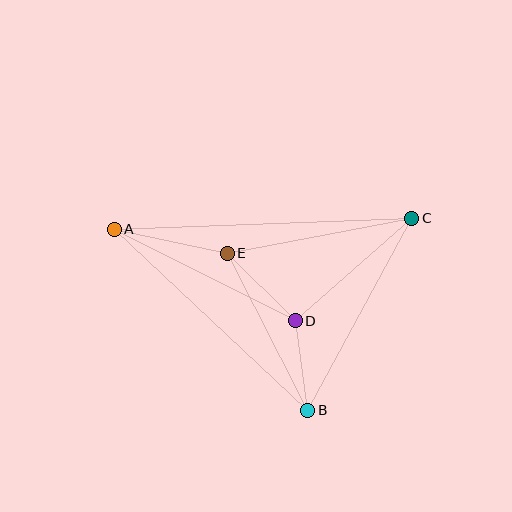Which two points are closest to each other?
Points B and D are closest to each other.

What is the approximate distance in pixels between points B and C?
The distance between B and C is approximately 218 pixels.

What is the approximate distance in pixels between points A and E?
The distance between A and E is approximately 115 pixels.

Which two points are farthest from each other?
Points A and C are farthest from each other.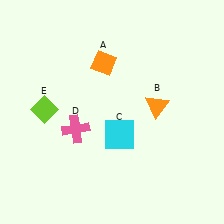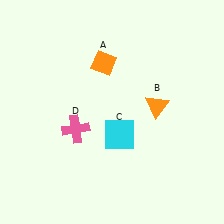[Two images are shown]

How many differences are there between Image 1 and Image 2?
There is 1 difference between the two images.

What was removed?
The lime diamond (E) was removed in Image 2.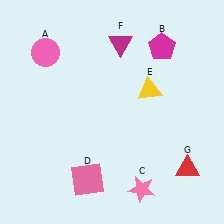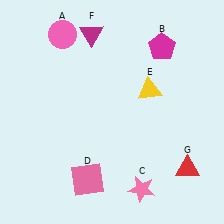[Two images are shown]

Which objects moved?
The objects that moved are: the pink circle (A), the magenta triangle (F).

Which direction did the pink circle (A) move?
The pink circle (A) moved up.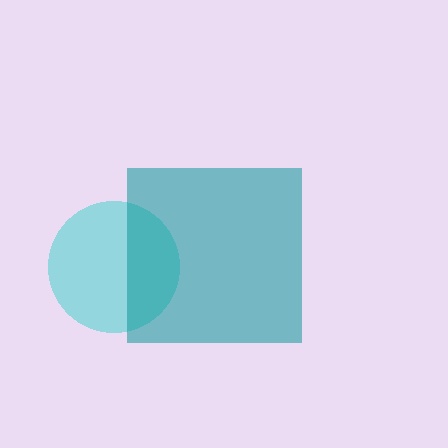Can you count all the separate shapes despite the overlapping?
Yes, there are 2 separate shapes.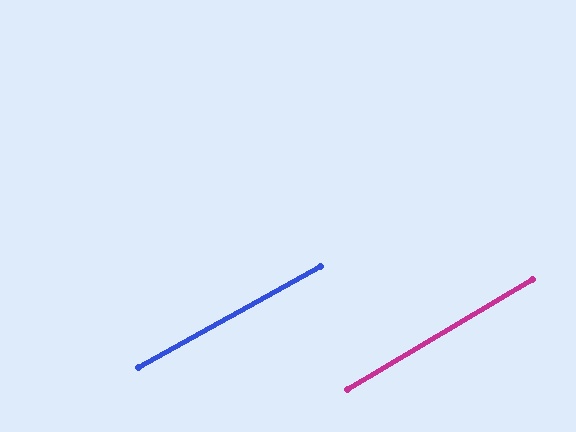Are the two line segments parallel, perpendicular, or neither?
Parallel — their directions differ by only 1.8°.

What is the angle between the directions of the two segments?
Approximately 2 degrees.